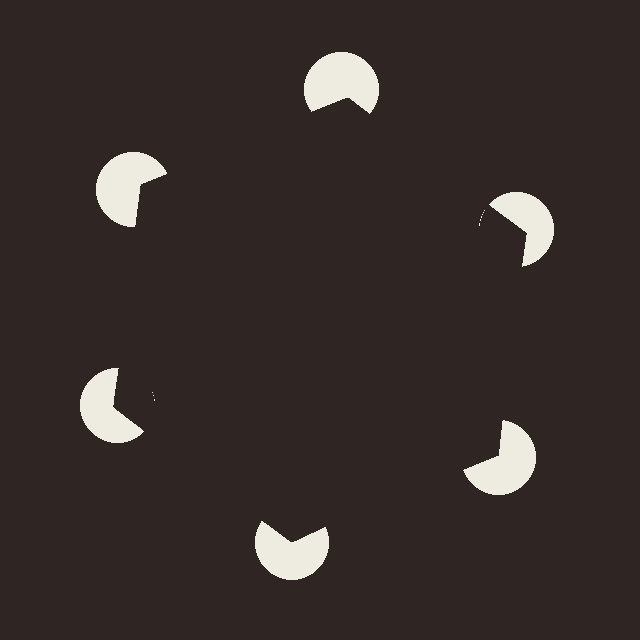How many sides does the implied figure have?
6 sides.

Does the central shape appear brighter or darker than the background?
It typically appears slightly darker than the background, even though no actual brightness change is drawn.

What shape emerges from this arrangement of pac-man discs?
An illusory hexagon — its edges are inferred from the aligned wedge cuts in the pac-man discs, not physically drawn.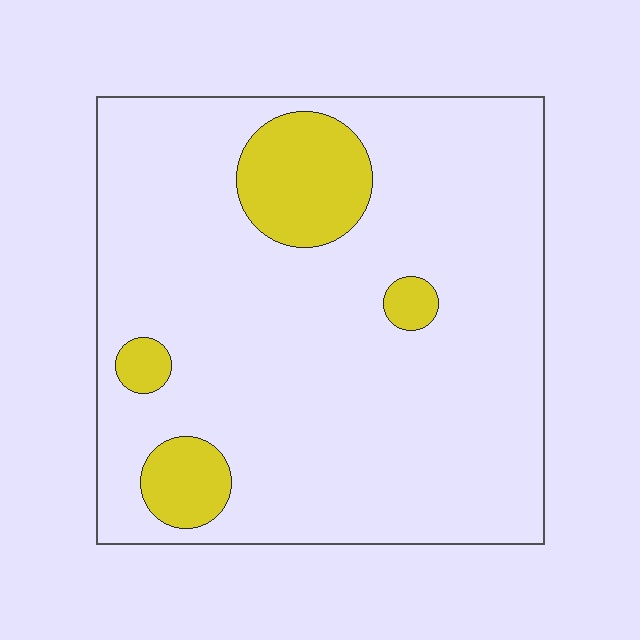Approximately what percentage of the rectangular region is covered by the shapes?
Approximately 15%.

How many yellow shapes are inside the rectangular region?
4.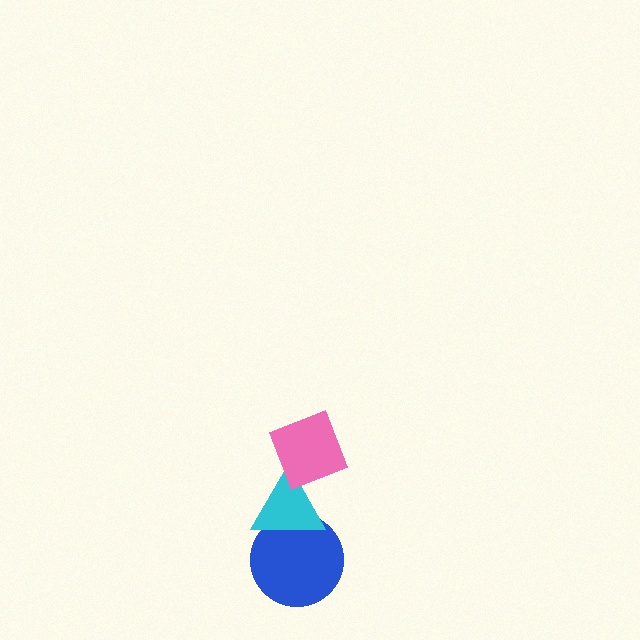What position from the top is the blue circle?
The blue circle is 3rd from the top.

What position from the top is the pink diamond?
The pink diamond is 1st from the top.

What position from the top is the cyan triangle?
The cyan triangle is 2nd from the top.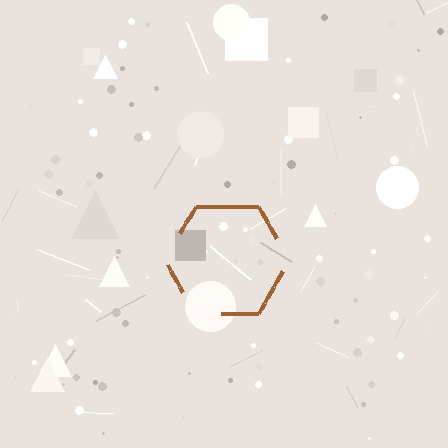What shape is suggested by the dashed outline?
The dashed outline suggests a hexagon.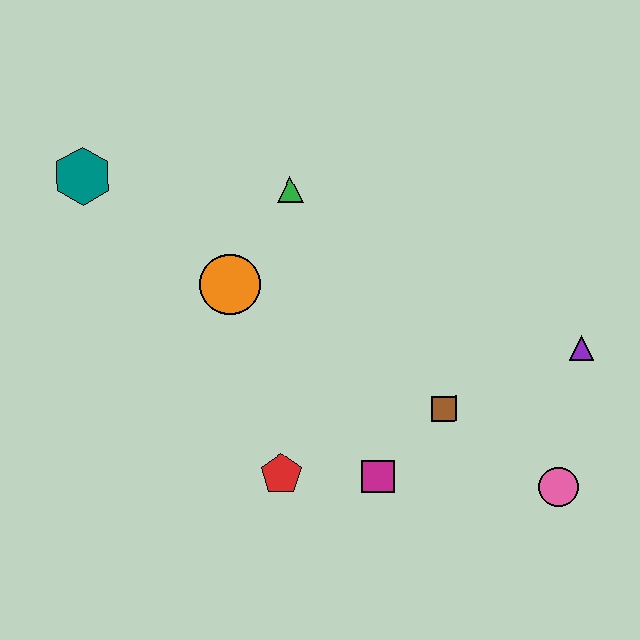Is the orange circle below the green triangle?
Yes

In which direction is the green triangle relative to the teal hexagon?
The green triangle is to the right of the teal hexagon.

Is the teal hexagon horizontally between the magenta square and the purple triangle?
No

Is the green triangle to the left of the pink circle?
Yes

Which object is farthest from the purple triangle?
The teal hexagon is farthest from the purple triangle.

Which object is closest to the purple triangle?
The pink circle is closest to the purple triangle.